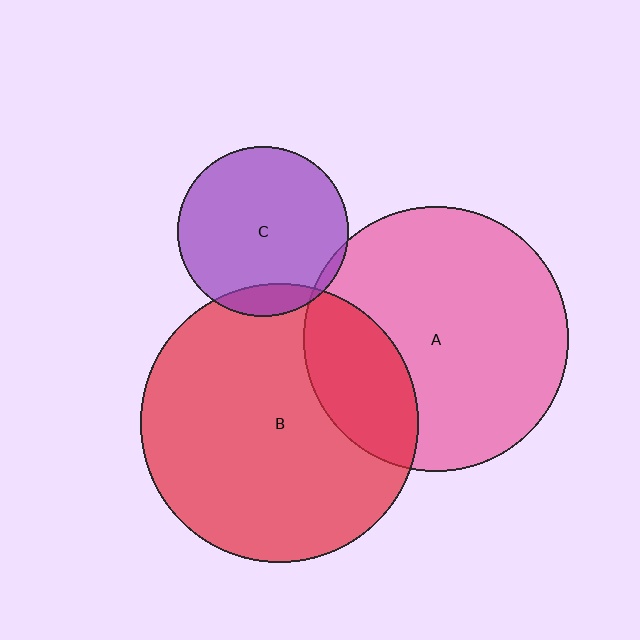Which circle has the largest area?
Circle B (red).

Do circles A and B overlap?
Yes.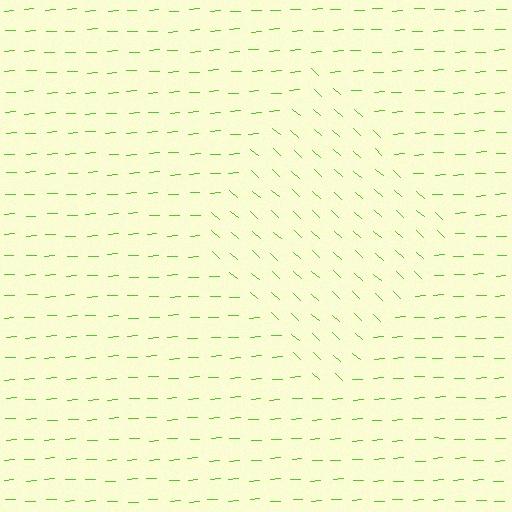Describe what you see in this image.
The image is filled with small lime line segments. A diamond region in the image has lines oriented differently from the surrounding lines, creating a visible texture boundary.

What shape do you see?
I see a diamond.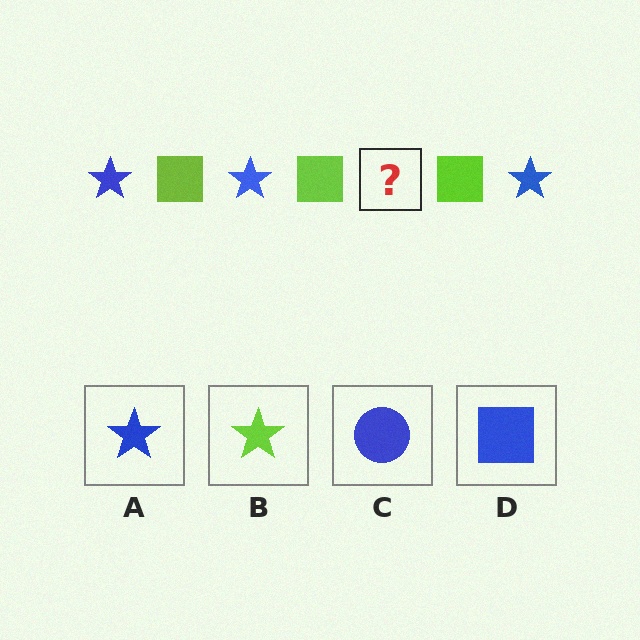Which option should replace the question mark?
Option A.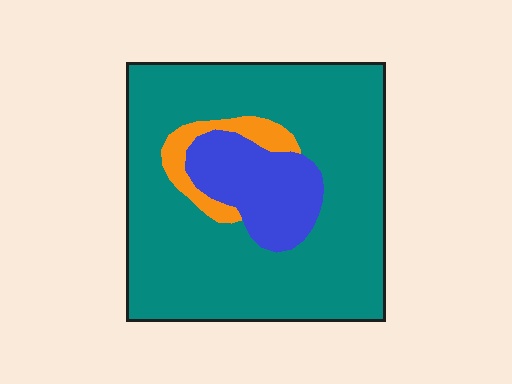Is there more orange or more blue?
Blue.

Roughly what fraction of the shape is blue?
Blue takes up about one sixth (1/6) of the shape.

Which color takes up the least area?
Orange, at roughly 5%.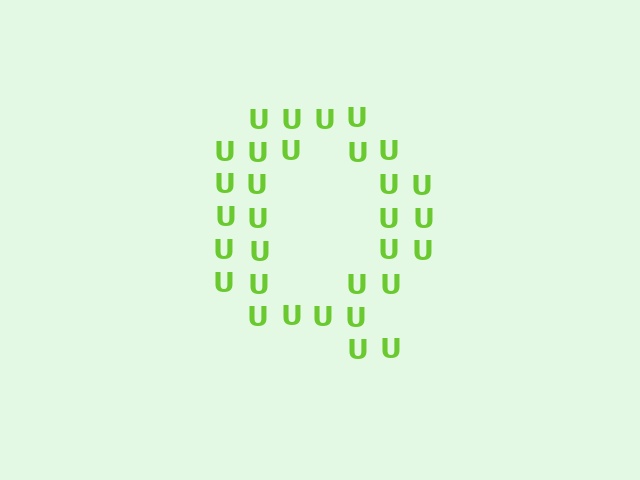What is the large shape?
The large shape is the letter Q.